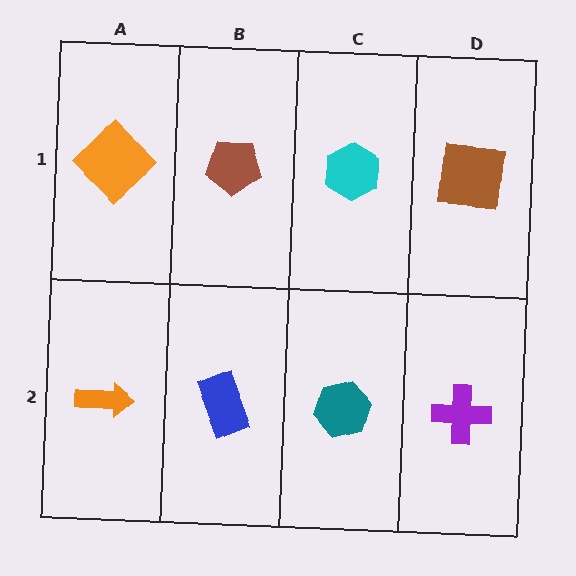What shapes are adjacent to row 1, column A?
An orange arrow (row 2, column A), a brown pentagon (row 1, column B).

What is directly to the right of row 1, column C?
A brown square.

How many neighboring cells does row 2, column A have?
2.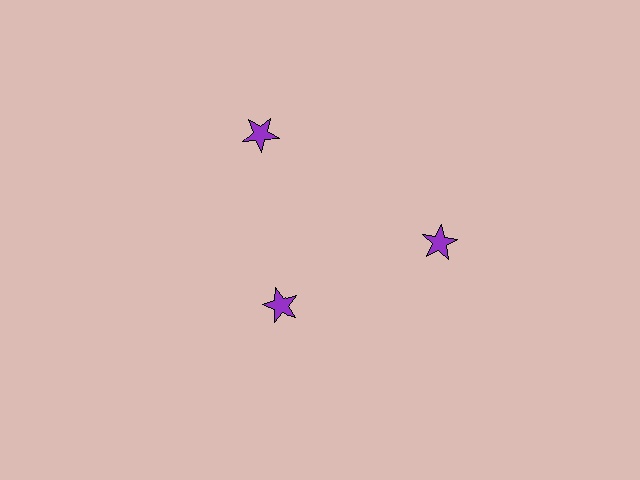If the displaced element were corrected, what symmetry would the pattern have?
It would have 3-fold rotational symmetry — the pattern would map onto itself every 120 degrees.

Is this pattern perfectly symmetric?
No. The 3 purple stars are arranged in a ring, but one element near the 7 o'clock position is pulled inward toward the center, breaking the 3-fold rotational symmetry.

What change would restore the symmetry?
The symmetry would be restored by moving it outward, back onto the ring so that all 3 stars sit at equal angles and equal distance from the center.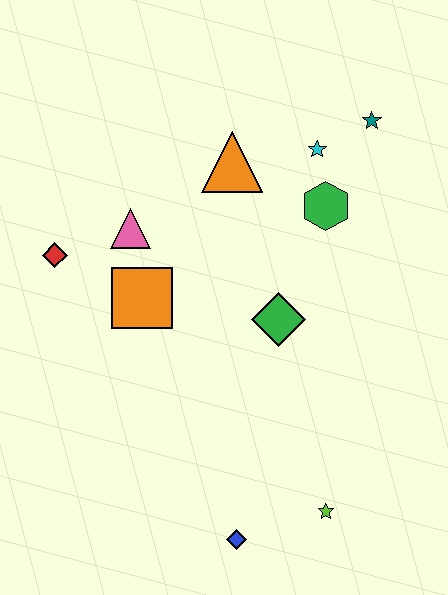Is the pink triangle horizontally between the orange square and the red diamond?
Yes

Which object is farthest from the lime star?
The teal star is farthest from the lime star.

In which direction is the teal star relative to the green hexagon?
The teal star is above the green hexagon.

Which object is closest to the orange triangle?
The cyan star is closest to the orange triangle.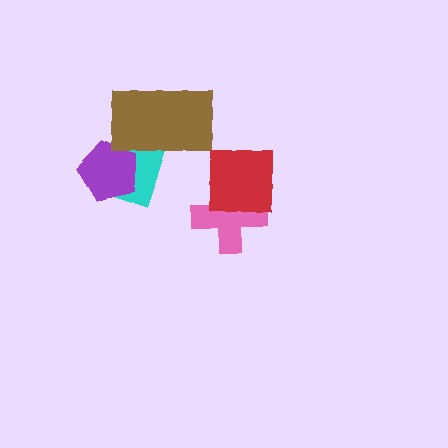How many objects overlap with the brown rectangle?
2 objects overlap with the brown rectangle.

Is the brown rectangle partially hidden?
No, no other shape covers it.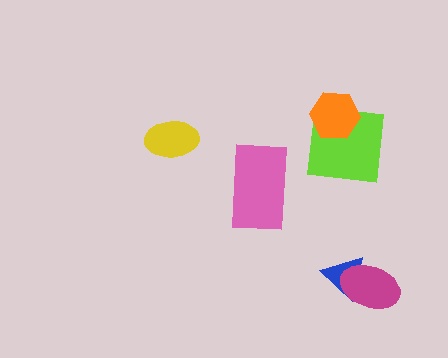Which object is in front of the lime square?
The orange hexagon is in front of the lime square.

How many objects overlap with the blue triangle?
1 object overlaps with the blue triangle.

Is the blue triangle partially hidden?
Yes, it is partially covered by another shape.